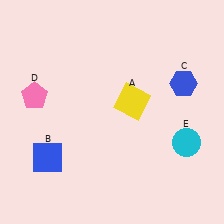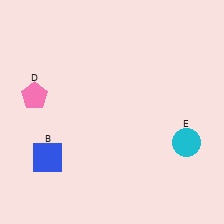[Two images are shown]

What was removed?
The blue hexagon (C), the yellow square (A) were removed in Image 2.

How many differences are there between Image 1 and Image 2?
There are 2 differences between the two images.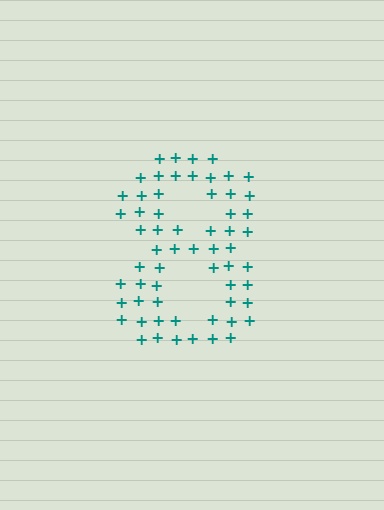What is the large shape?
The large shape is the digit 8.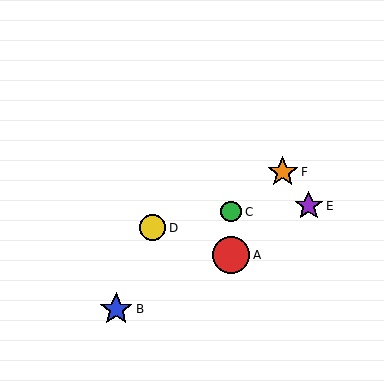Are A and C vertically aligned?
Yes, both are at x≈231.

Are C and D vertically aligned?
No, C is at x≈231 and D is at x≈153.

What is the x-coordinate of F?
Object F is at x≈283.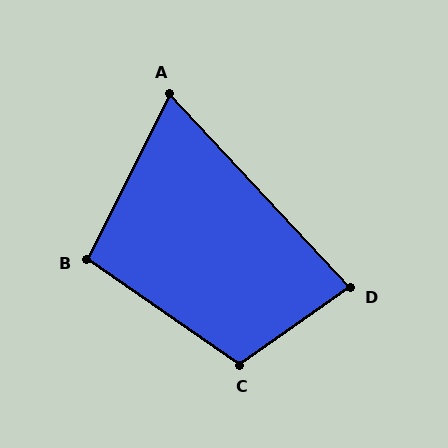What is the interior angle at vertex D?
Approximately 82 degrees (acute).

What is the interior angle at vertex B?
Approximately 98 degrees (obtuse).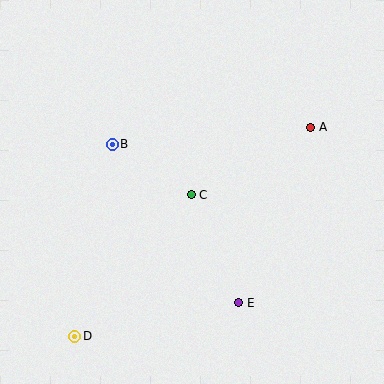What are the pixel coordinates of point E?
Point E is at (239, 303).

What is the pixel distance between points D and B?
The distance between D and B is 195 pixels.